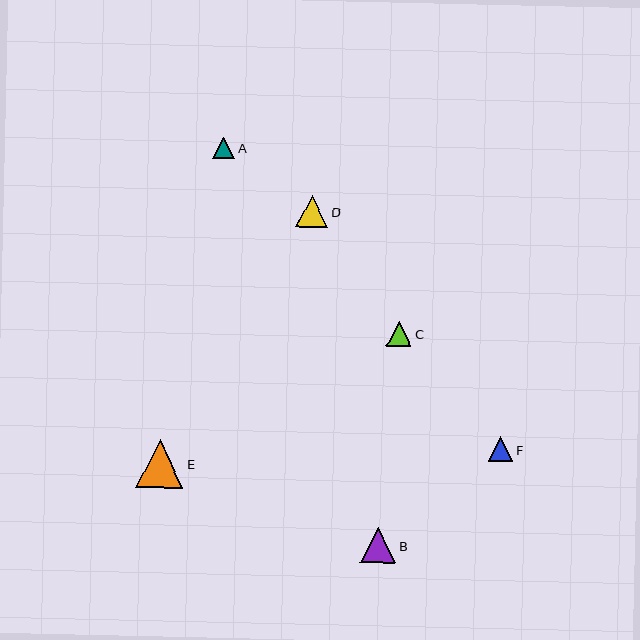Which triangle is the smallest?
Triangle A is the smallest with a size of approximately 22 pixels.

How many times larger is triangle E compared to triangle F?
Triangle E is approximately 2.0 times the size of triangle F.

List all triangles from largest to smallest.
From largest to smallest: E, B, D, C, F, A.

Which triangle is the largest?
Triangle E is the largest with a size of approximately 48 pixels.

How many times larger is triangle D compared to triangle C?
Triangle D is approximately 1.3 times the size of triangle C.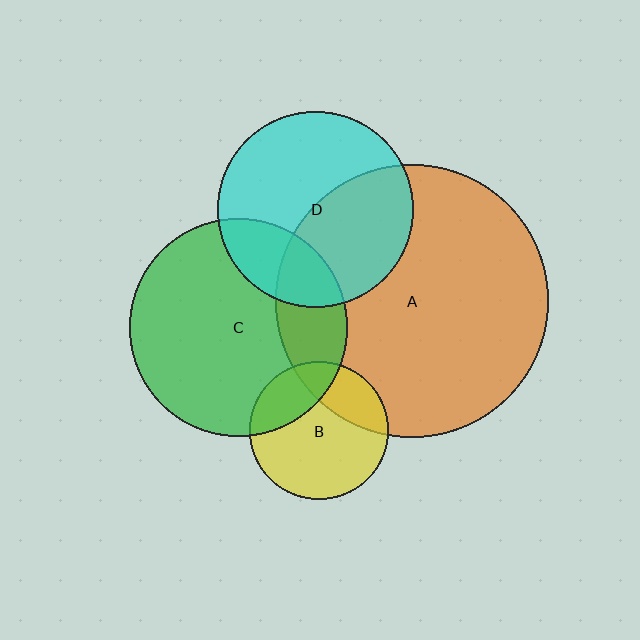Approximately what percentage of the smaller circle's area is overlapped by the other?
Approximately 25%.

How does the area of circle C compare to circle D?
Approximately 1.2 times.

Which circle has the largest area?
Circle A (orange).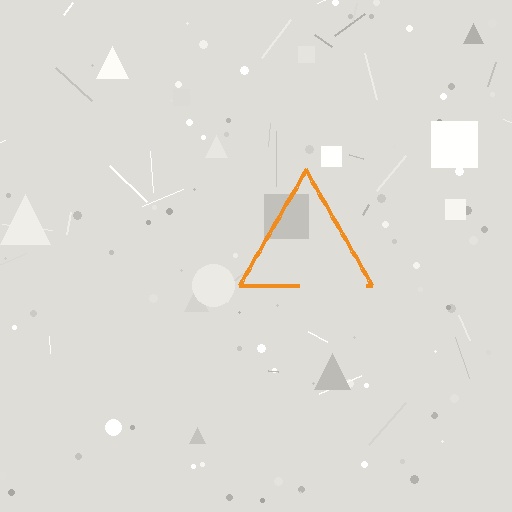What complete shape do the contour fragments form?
The contour fragments form a triangle.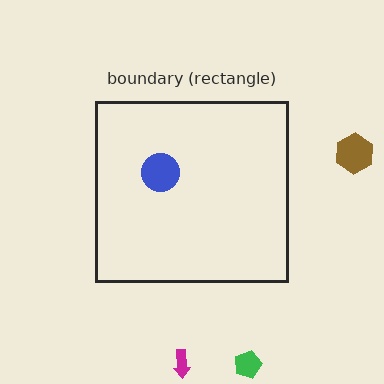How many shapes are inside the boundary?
1 inside, 3 outside.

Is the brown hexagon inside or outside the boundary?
Outside.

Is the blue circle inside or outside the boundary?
Inside.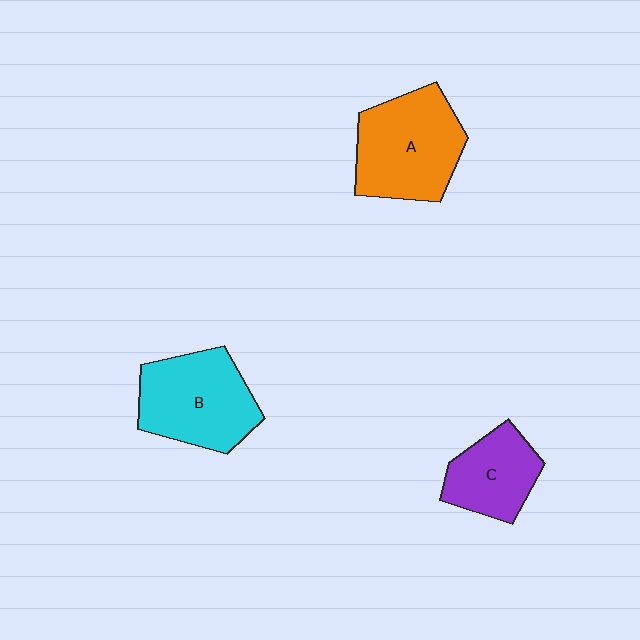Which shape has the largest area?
Shape A (orange).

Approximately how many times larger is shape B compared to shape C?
Approximately 1.5 times.